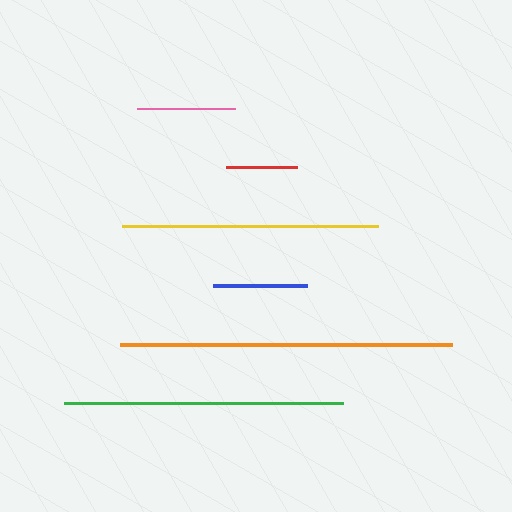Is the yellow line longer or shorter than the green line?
The green line is longer than the yellow line.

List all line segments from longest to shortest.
From longest to shortest: orange, green, yellow, pink, blue, red.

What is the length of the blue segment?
The blue segment is approximately 93 pixels long.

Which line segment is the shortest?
The red line is the shortest at approximately 71 pixels.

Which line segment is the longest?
The orange line is the longest at approximately 332 pixels.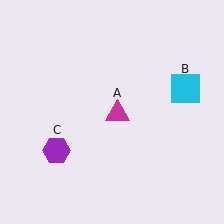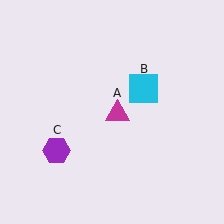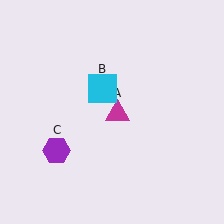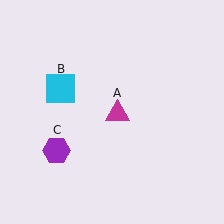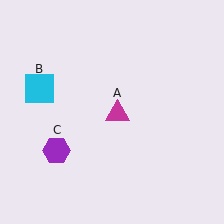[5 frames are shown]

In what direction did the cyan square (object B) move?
The cyan square (object B) moved left.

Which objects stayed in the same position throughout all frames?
Magenta triangle (object A) and purple hexagon (object C) remained stationary.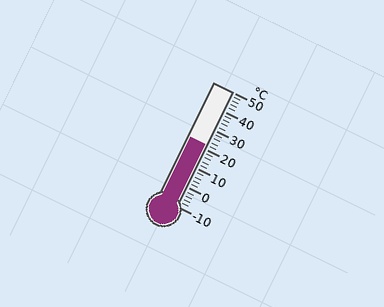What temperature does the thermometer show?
The thermometer shows approximately 22°C.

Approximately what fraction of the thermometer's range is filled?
The thermometer is filled to approximately 55% of its range.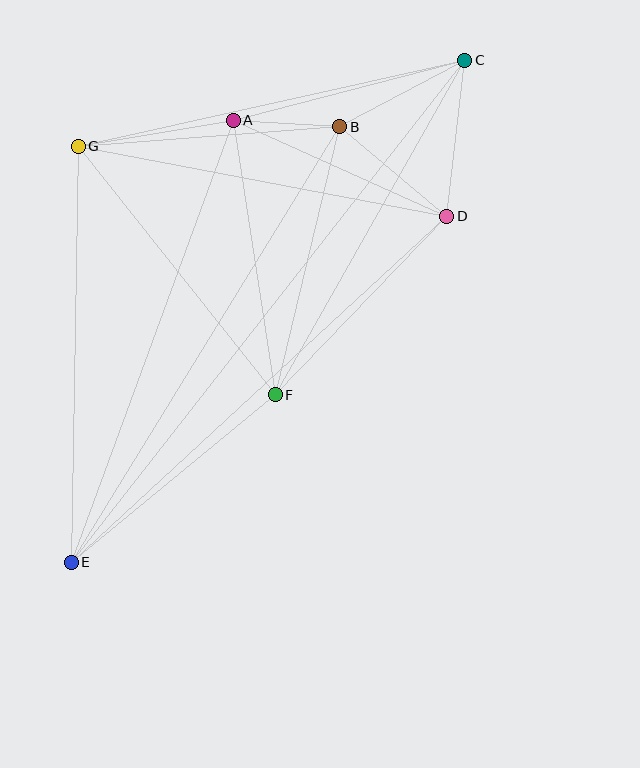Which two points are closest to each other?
Points A and B are closest to each other.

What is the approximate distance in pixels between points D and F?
The distance between D and F is approximately 247 pixels.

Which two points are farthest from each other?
Points C and E are farthest from each other.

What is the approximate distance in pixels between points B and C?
The distance between B and C is approximately 142 pixels.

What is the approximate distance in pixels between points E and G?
The distance between E and G is approximately 416 pixels.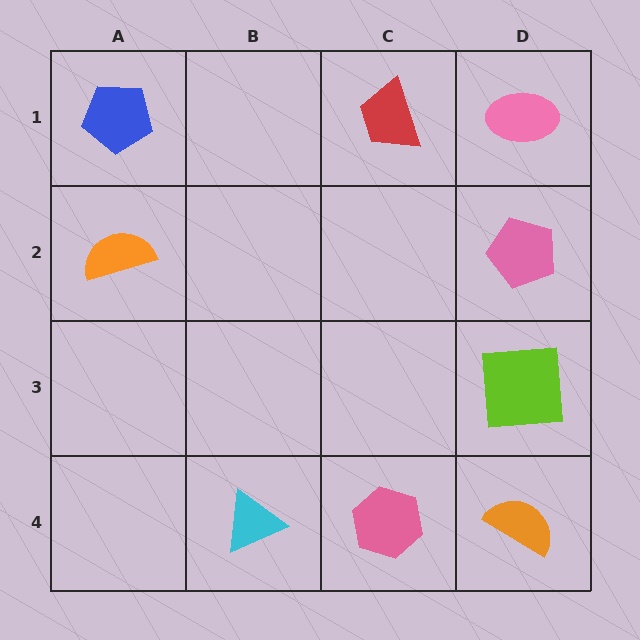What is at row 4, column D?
An orange semicircle.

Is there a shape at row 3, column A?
No, that cell is empty.